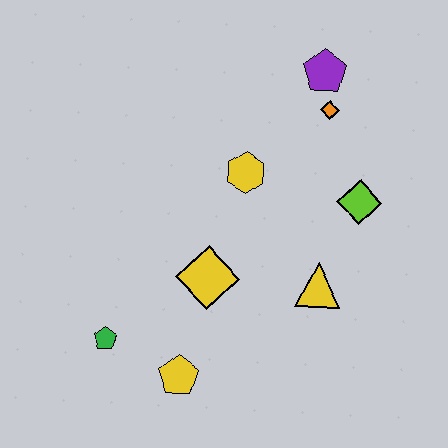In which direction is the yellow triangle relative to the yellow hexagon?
The yellow triangle is below the yellow hexagon.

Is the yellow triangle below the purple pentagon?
Yes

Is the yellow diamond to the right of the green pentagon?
Yes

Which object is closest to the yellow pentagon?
The green pentagon is closest to the yellow pentagon.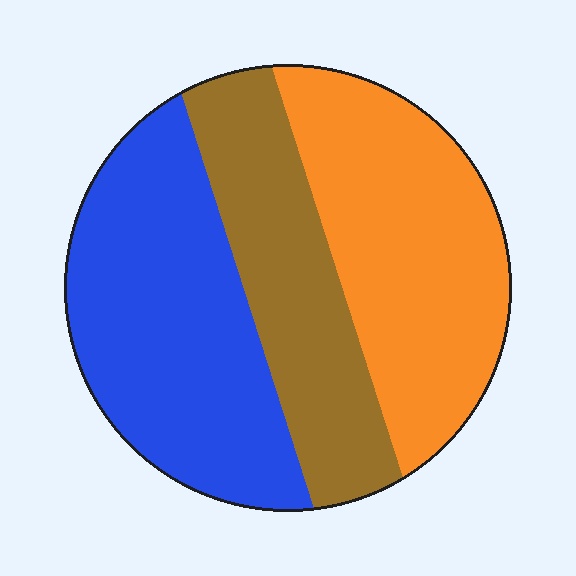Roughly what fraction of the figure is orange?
Orange covers 35% of the figure.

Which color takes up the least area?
Brown, at roughly 25%.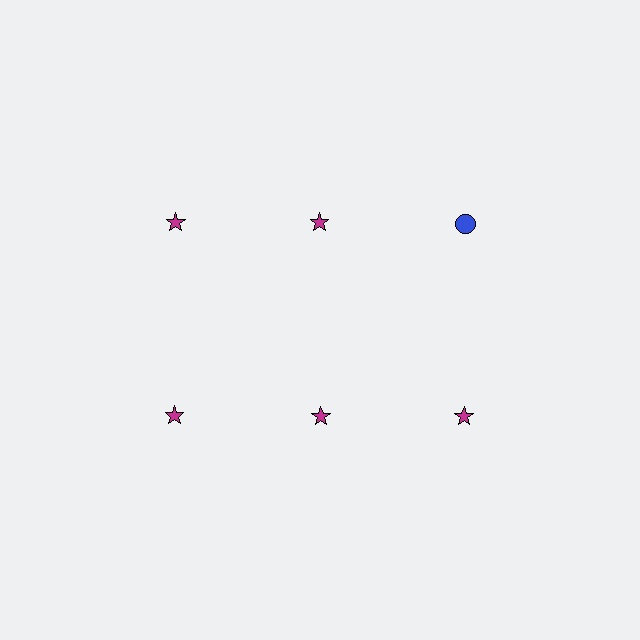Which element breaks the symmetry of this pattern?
The blue circle in the top row, center column breaks the symmetry. All other shapes are magenta stars.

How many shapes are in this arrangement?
There are 6 shapes arranged in a grid pattern.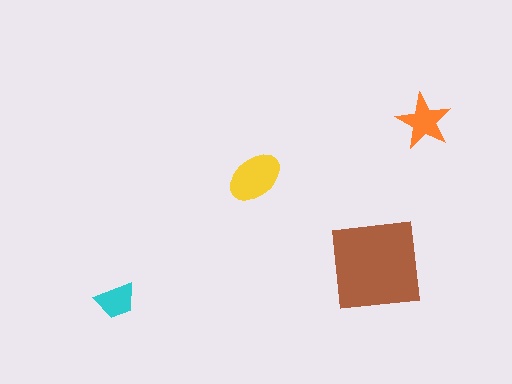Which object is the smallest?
The cyan trapezoid.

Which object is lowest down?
The cyan trapezoid is bottommost.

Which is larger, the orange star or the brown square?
The brown square.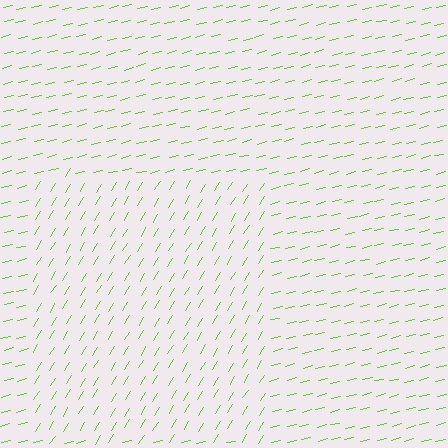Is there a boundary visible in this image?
Yes, there is a texture boundary formed by a change in line orientation.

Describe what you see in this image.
The image is filled with small lime line segments. A rectangle region in the image has lines oriented differently from the surrounding lines, creating a visible texture boundary.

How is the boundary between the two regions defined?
The boundary is defined purely by a change in line orientation (approximately 45 degrees difference). All lines are the same color and thickness.